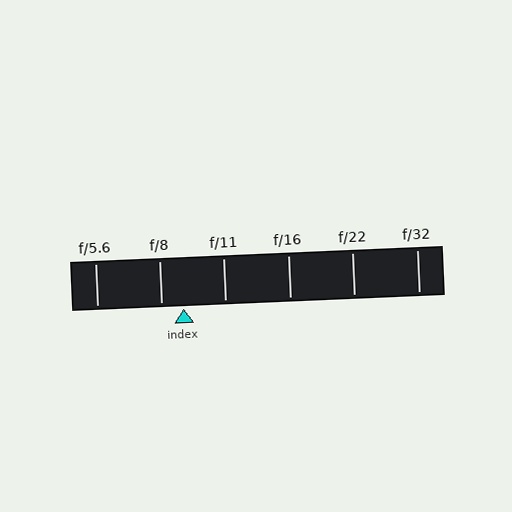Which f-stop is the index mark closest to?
The index mark is closest to f/8.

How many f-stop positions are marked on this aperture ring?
There are 6 f-stop positions marked.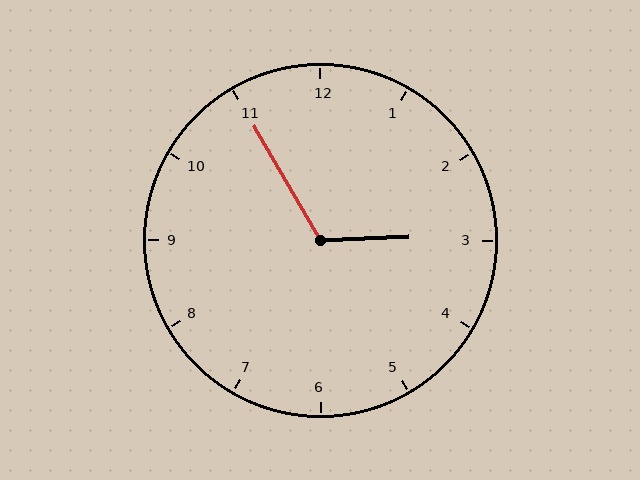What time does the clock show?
2:55.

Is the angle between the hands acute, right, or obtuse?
It is obtuse.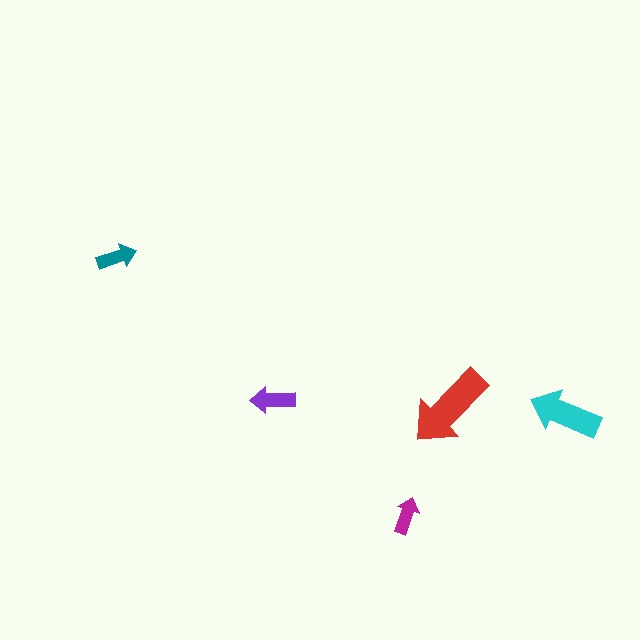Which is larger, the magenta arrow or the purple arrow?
The purple one.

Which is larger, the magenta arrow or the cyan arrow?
The cyan one.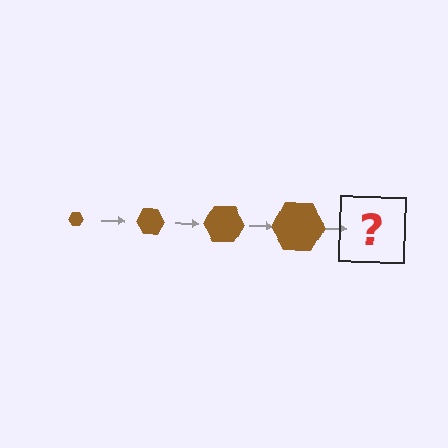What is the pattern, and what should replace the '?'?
The pattern is that the hexagon gets progressively larger each step. The '?' should be a brown hexagon, larger than the previous one.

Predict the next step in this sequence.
The next step is a brown hexagon, larger than the previous one.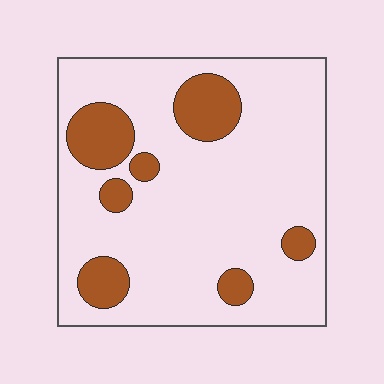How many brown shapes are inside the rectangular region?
7.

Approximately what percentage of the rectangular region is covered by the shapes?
Approximately 20%.